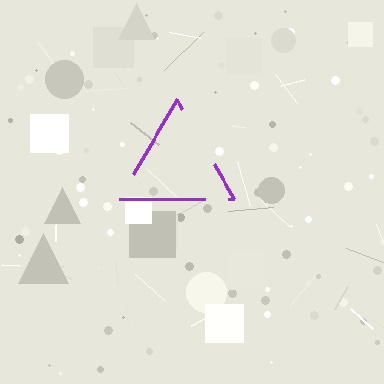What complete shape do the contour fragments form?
The contour fragments form a triangle.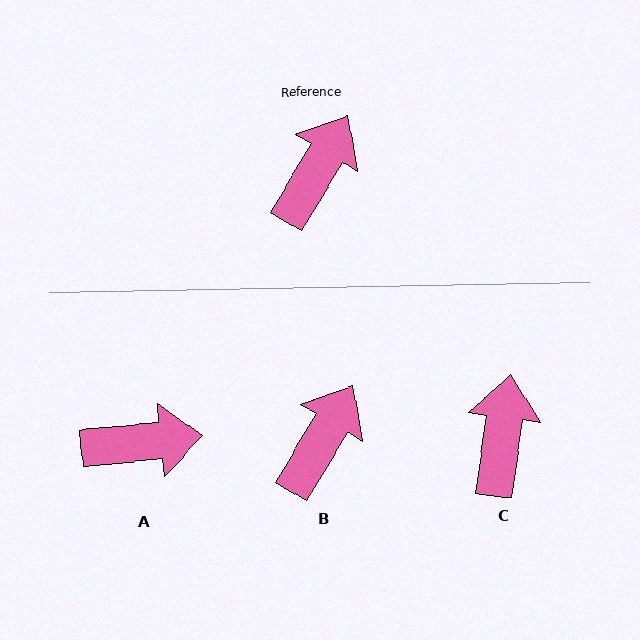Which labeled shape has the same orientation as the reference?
B.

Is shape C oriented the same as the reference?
No, it is off by about 23 degrees.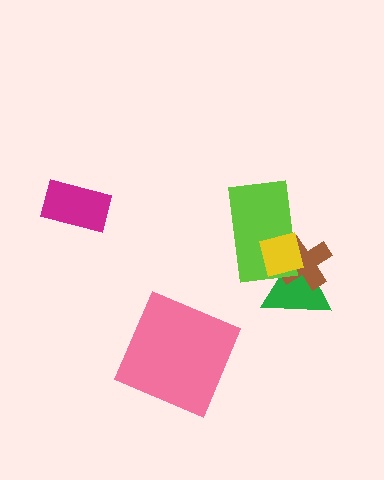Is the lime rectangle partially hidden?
Yes, it is partially covered by another shape.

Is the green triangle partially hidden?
Yes, it is partially covered by another shape.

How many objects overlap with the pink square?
0 objects overlap with the pink square.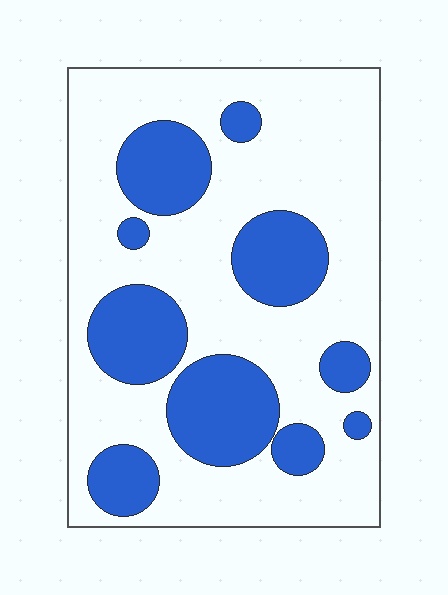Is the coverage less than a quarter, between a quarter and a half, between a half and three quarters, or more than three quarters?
Between a quarter and a half.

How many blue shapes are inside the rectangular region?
10.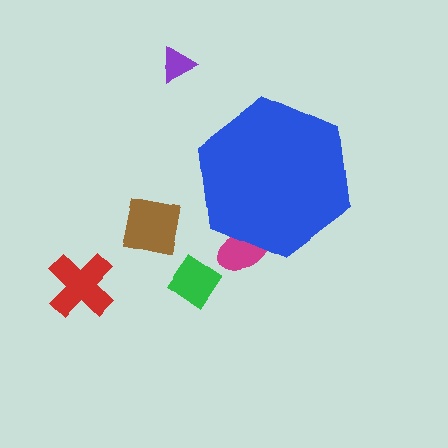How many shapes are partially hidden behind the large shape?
1 shape is partially hidden.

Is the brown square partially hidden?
No, the brown square is fully visible.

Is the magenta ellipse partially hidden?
Yes, the magenta ellipse is partially hidden behind the blue hexagon.